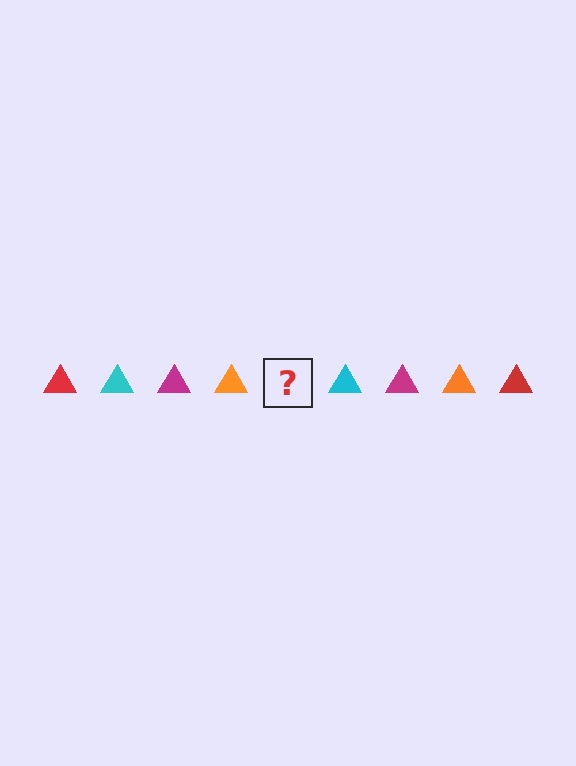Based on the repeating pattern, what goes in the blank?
The blank should be a red triangle.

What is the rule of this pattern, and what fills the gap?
The rule is that the pattern cycles through red, cyan, magenta, orange triangles. The gap should be filled with a red triangle.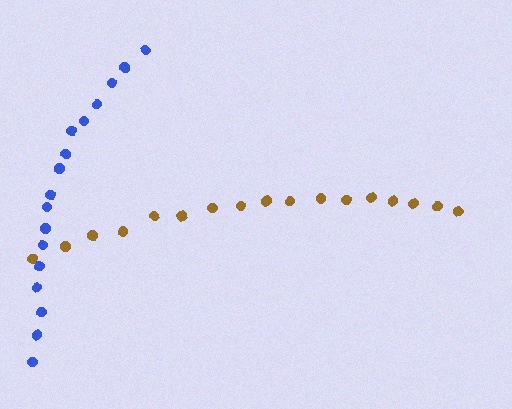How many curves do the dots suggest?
There are 2 distinct paths.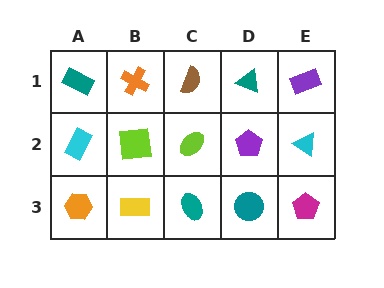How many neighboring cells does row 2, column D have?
4.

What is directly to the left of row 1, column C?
An orange cross.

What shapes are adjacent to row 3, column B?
A lime square (row 2, column B), an orange hexagon (row 3, column A), a teal ellipse (row 3, column C).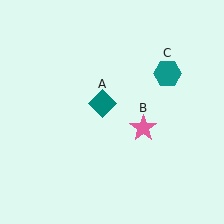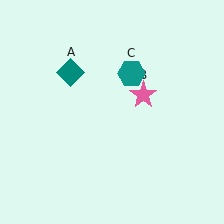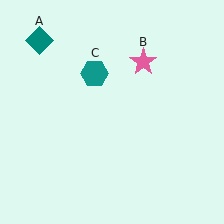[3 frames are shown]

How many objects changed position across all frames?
3 objects changed position: teal diamond (object A), pink star (object B), teal hexagon (object C).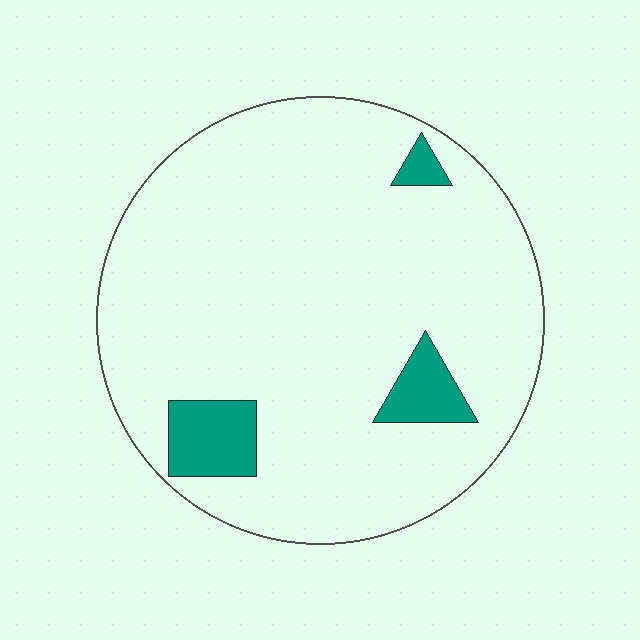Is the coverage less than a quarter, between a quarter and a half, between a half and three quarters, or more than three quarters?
Less than a quarter.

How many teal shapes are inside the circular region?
3.